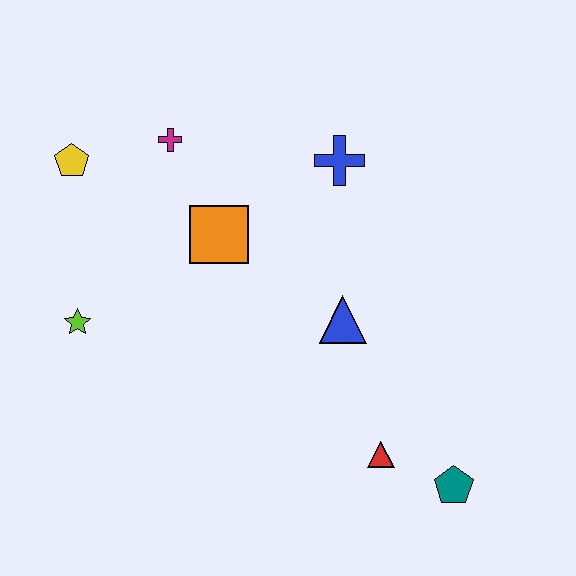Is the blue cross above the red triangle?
Yes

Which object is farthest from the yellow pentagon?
The teal pentagon is farthest from the yellow pentagon.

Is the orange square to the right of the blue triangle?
No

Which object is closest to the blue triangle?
The red triangle is closest to the blue triangle.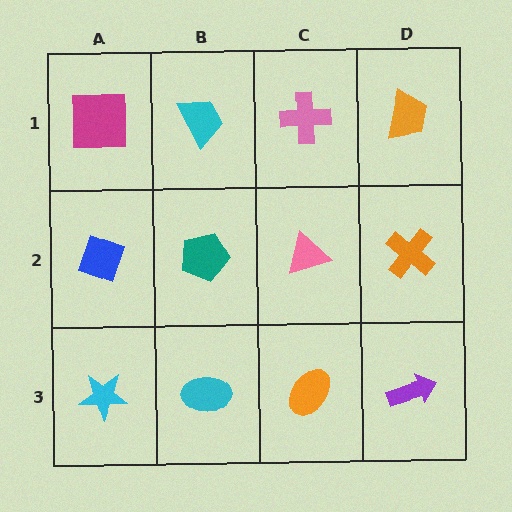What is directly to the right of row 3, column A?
A cyan ellipse.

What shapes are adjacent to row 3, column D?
An orange cross (row 2, column D), an orange ellipse (row 3, column C).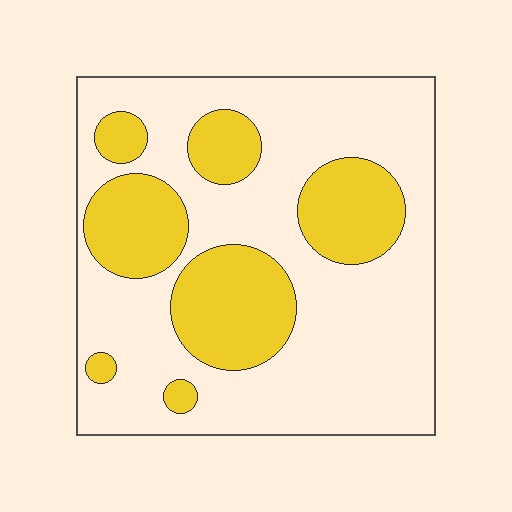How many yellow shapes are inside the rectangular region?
7.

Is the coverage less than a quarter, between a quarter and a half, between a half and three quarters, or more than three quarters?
Between a quarter and a half.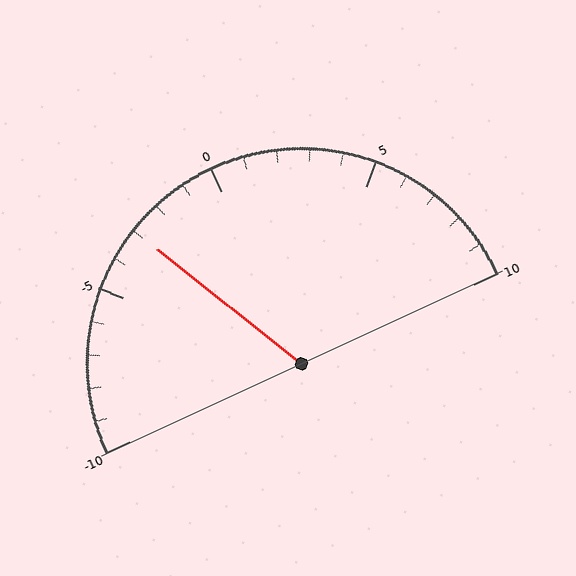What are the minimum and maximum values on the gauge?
The gauge ranges from -10 to 10.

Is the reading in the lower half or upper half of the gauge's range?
The reading is in the lower half of the range (-10 to 10).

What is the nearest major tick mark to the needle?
The nearest major tick mark is -5.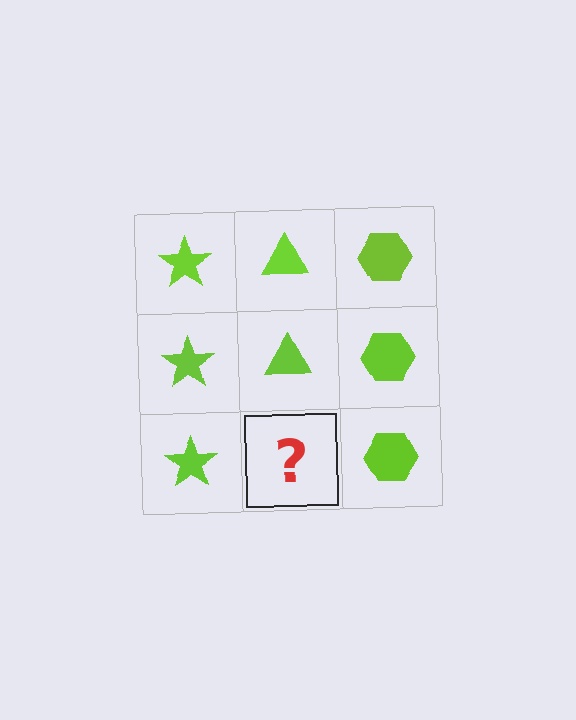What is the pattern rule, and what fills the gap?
The rule is that each column has a consistent shape. The gap should be filled with a lime triangle.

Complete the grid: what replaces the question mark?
The question mark should be replaced with a lime triangle.